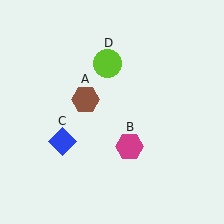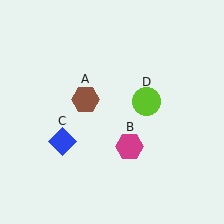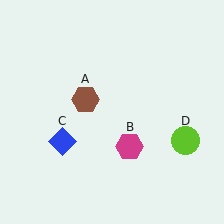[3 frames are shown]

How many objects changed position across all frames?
1 object changed position: lime circle (object D).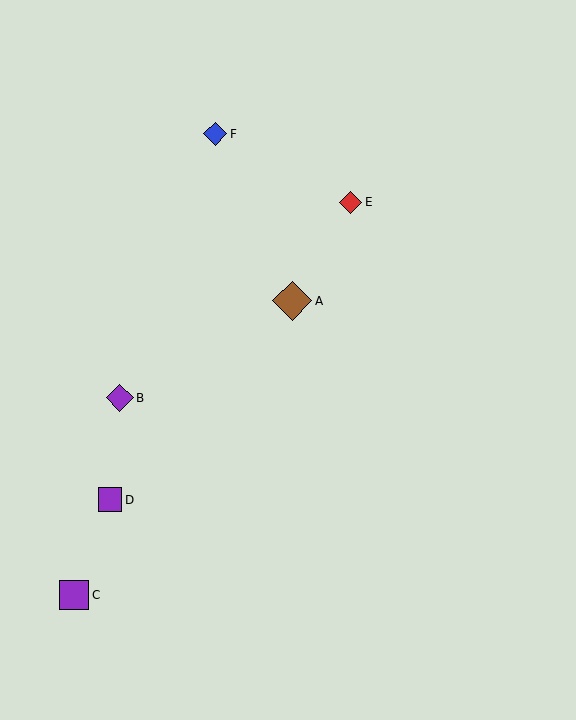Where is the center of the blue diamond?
The center of the blue diamond is at (215, 134).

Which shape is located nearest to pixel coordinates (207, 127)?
The blue diamond (labeled F) at (215, 134) is nearest to that location.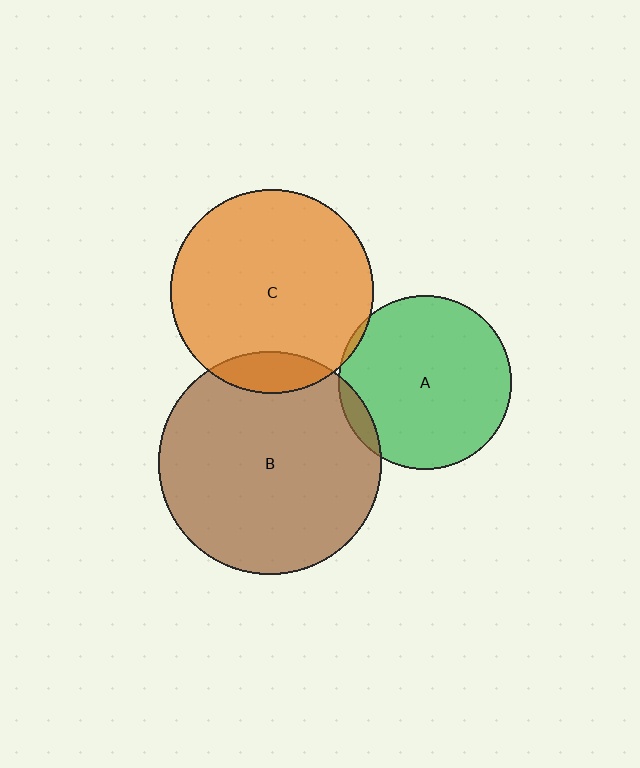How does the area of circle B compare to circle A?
Approximately 1.7 times.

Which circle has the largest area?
Circle B (brown).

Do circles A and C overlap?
Yes.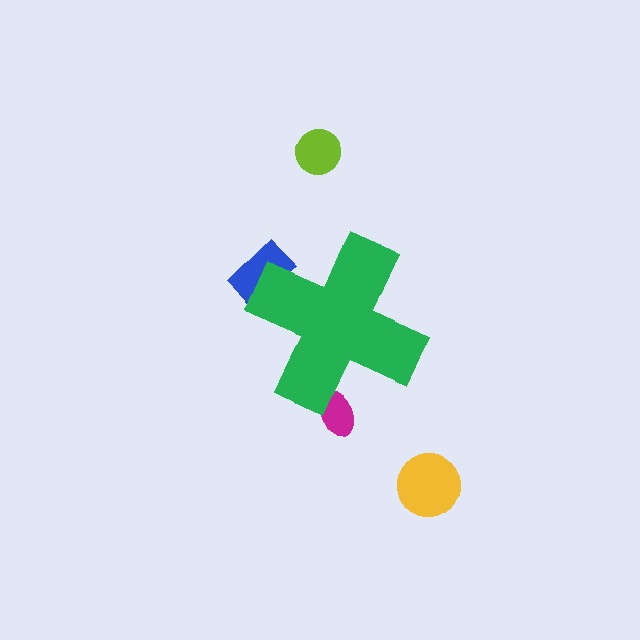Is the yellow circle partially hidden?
No, the yellow circle is fully visible.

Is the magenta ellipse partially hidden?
Yes, the magenta ellipse is partially hidden behind the green cross.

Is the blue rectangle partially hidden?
Yes, the blue rectangle is partially hidden behind the green cross.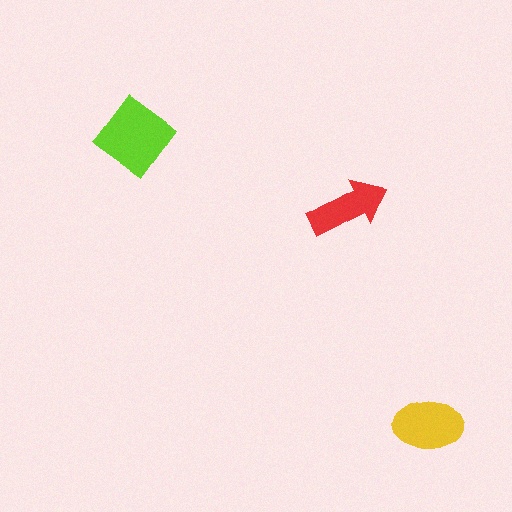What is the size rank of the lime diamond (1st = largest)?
1st.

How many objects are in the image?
There are 3 objects in the image.